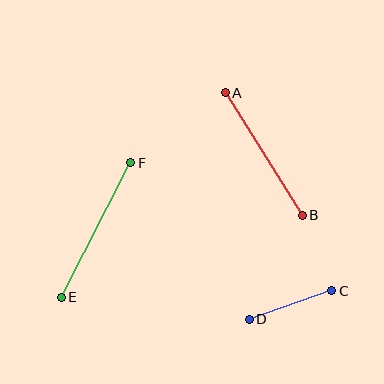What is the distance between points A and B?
The distance is approximately 145 pixels.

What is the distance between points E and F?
The distance is approximately 151 pixels.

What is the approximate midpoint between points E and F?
The midpoint is at approximately (96, 230) pixels.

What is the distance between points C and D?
The distance is approximately 87 pixels.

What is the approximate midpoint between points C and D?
The midpoint is at approximately (290, 305) pixels.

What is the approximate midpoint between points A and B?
The midpoint is at approximately (264, 154) pixels.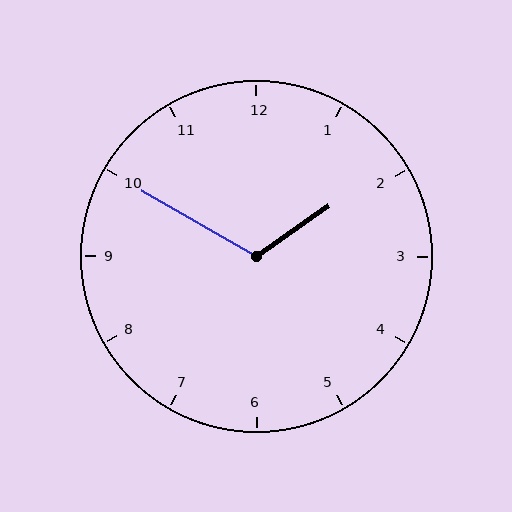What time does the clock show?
1:50.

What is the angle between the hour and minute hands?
Approximately 115 degrees.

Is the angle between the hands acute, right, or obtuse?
It is obtuse.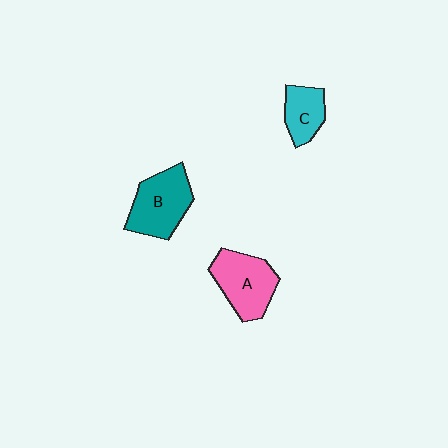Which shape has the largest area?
Shape B (teal).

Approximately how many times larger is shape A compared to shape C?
Approximately 1.7 times.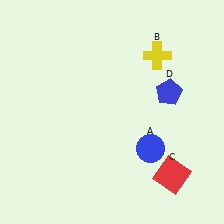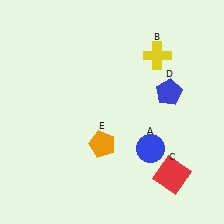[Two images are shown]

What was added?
An orange pentagon (E) was added in Image 2.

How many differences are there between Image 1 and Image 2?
There is 1 difference between the two images.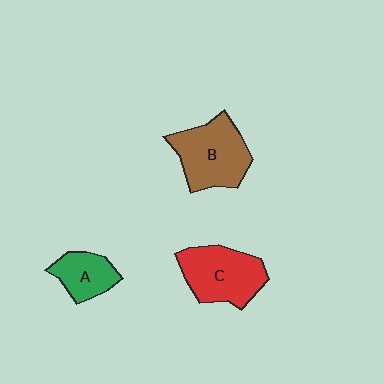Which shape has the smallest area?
Shape A (green).